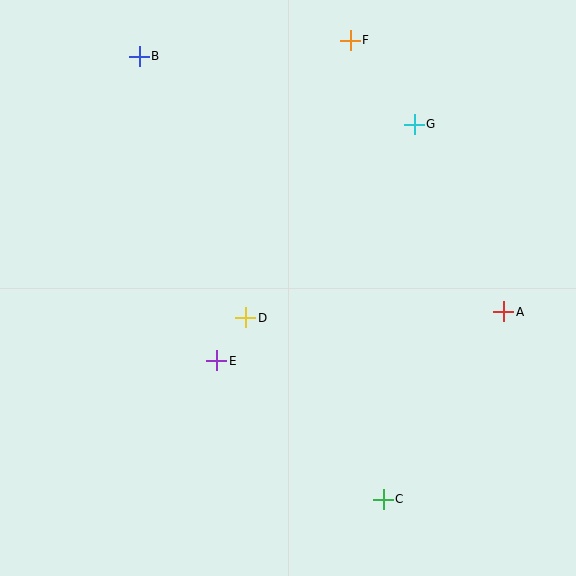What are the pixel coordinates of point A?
Point A is at (504, 312).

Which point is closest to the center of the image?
Point D at (246, 318) is closest to the center.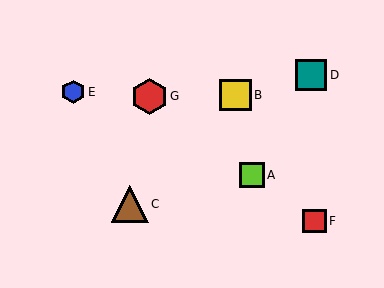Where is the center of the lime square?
The center of the lime square is at (252, 175).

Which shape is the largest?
The brown triangle (labeled C) is the largest.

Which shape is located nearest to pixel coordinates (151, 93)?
The red hexagon (labeled G) at (150, 96) is nearest to that location.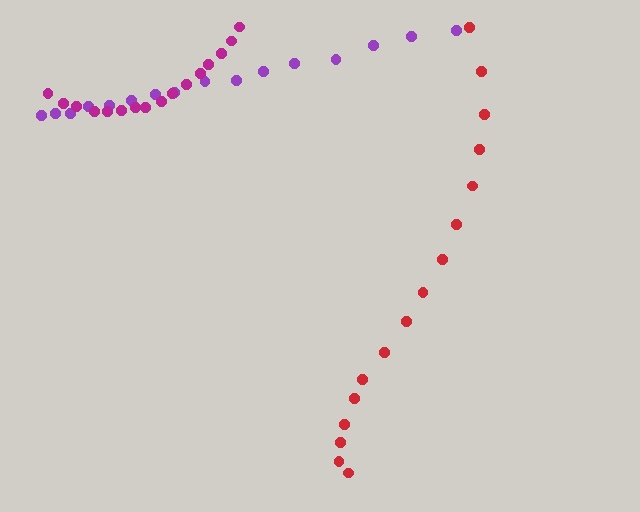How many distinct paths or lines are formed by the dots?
There are 3 distinct paths.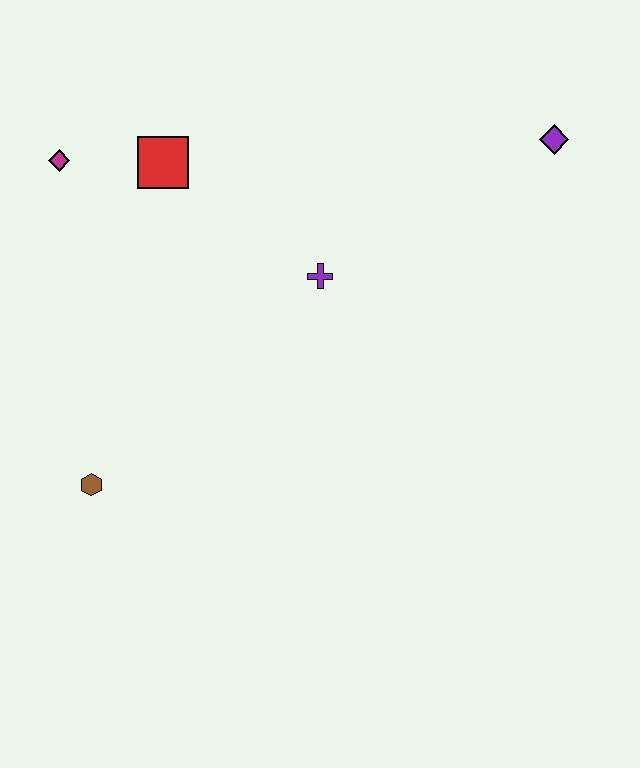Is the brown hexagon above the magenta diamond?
No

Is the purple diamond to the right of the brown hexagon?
Yes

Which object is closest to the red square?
The magenta diamond is closest to the red square.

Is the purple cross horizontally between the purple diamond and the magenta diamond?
Yes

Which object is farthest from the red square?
The purple diamond is farthest from the red square.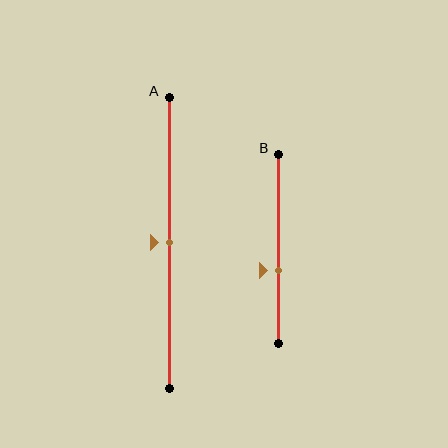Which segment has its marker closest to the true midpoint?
Segment A has its marker closest to the true midpoint.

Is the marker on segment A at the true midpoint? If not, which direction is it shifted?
Yes, the marker on segment A is at the true midpoint.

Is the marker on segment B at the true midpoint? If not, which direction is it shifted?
No, the marker on segment B is shifted downward by about 11% of the segment length.